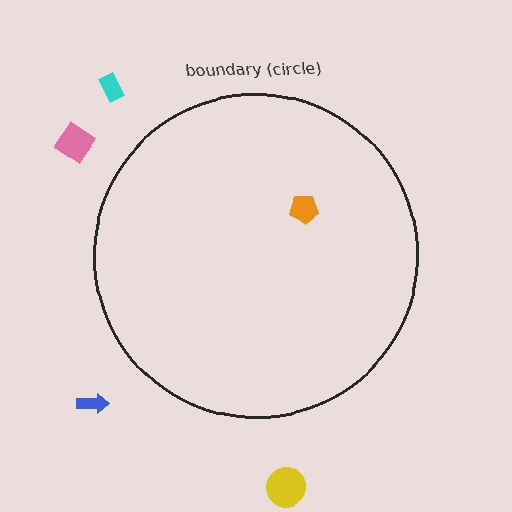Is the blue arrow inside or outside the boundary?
Outside.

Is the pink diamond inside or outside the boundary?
Outside.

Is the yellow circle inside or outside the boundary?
Outside.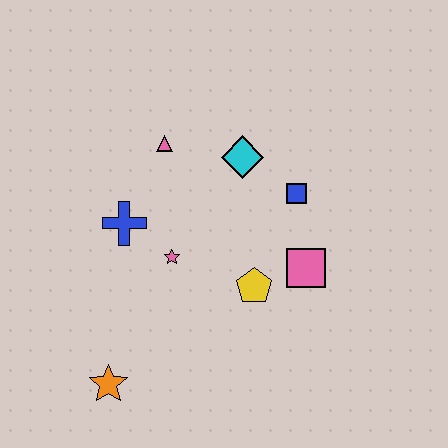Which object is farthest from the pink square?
The orange star is farthest from the pink square.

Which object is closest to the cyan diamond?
The blue square is closest to the cyan diamond.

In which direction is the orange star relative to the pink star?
The orange star is below the pink star.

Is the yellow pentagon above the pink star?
No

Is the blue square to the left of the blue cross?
No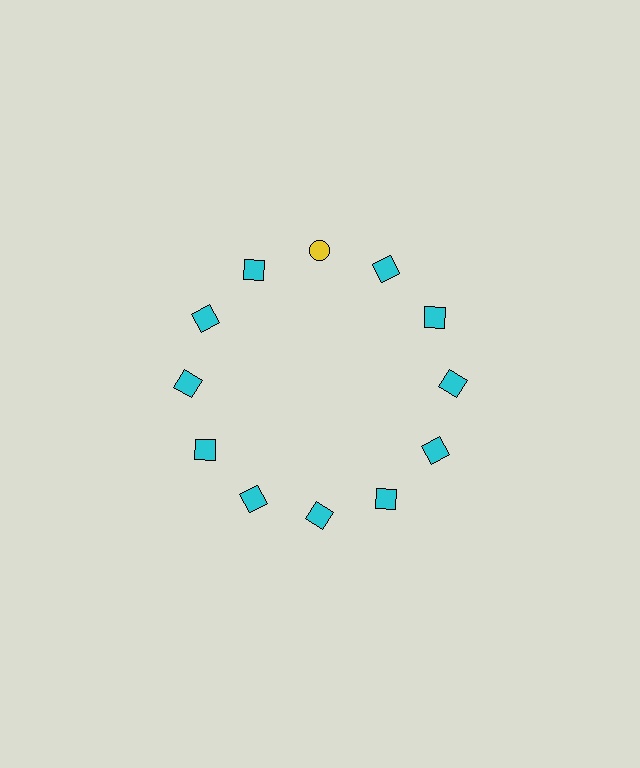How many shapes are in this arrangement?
There are 12 shapes arranged in a ring pattern.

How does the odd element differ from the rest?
It differs in both color (yellow instead of cyan) and shape (circle instead of square).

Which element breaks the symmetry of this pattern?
The yellow circle at roughly the 12 o'clock position breaks the symmetry. All other shapes are cyan squares.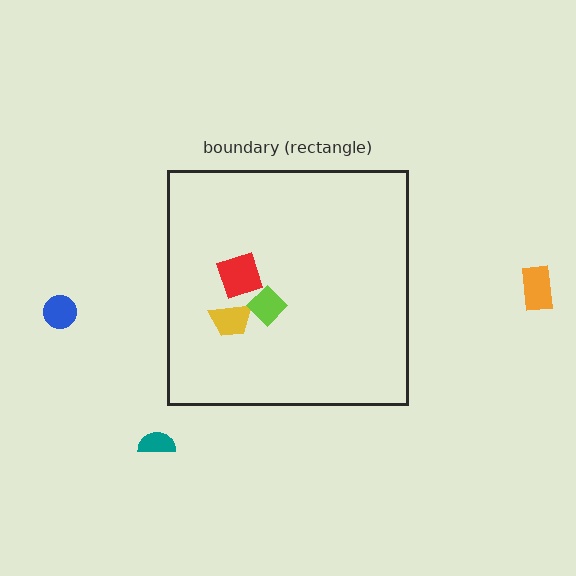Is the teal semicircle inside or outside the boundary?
Outside.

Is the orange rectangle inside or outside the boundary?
Outside.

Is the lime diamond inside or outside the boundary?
Inside.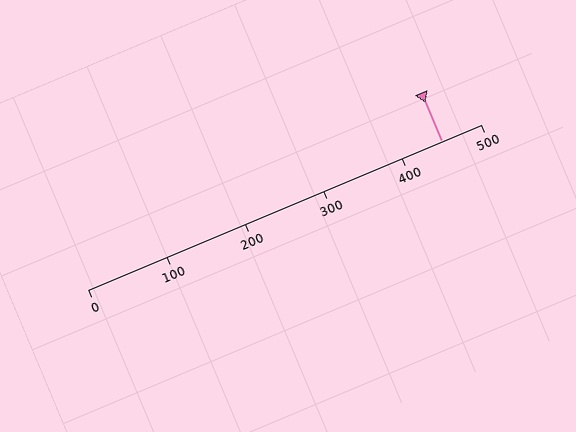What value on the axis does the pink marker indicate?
The marker indicates approximately 450.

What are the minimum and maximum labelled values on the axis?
The axis runs from 0 to 500.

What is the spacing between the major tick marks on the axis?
The major ticks are spaced 100 apart.